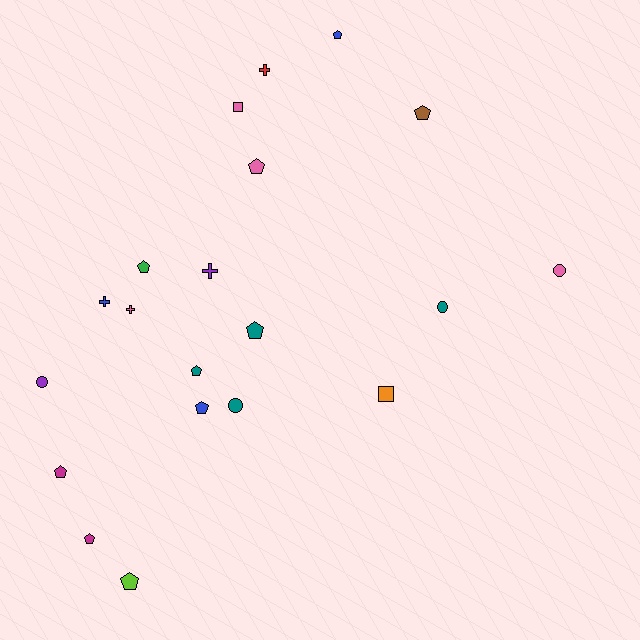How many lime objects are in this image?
There is 1 lime object.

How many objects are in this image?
There are 20 objects.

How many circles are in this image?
There are 4 circles.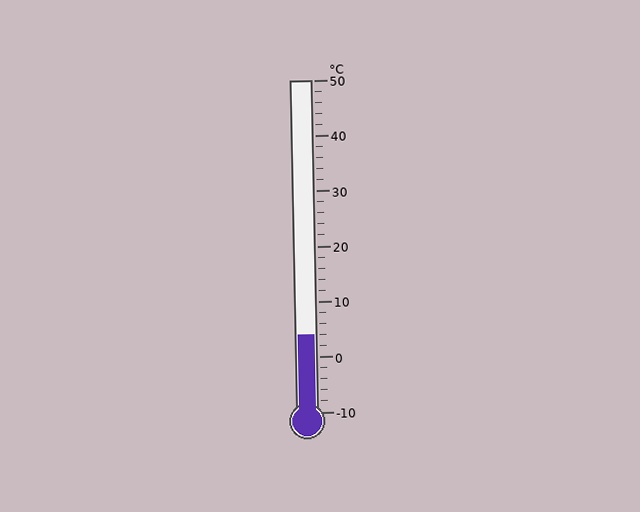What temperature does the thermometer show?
The thermometer shows approximately 4°C.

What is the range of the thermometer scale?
The thermometer scale ranges from -10°C to 50°C.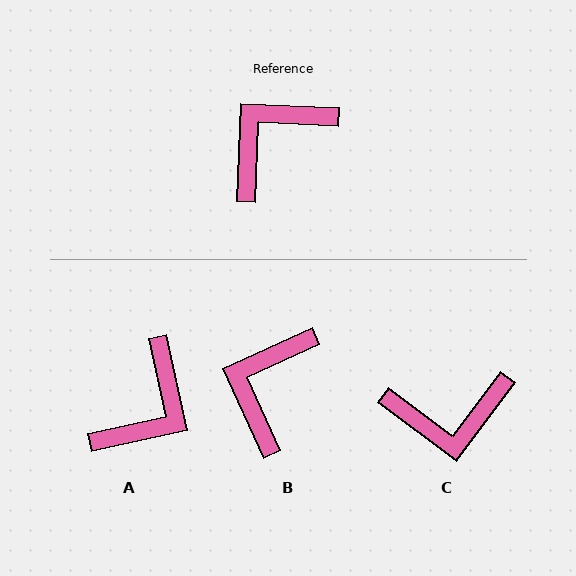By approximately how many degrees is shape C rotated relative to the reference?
Approximately 146 degrees counter-clockwise.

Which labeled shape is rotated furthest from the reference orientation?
A, about 165 degrees away.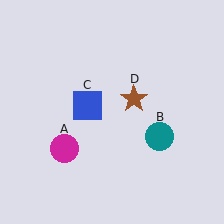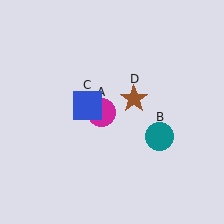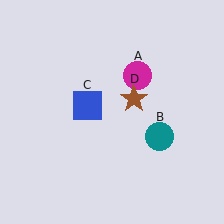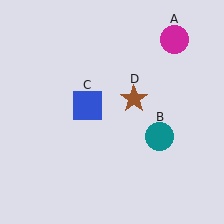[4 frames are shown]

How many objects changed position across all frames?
1 object changed position: magenta circle (object A).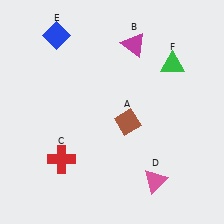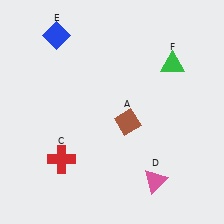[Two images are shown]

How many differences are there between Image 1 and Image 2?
There is 1 difference between the two images.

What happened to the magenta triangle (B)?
The magenta triangle (B) was removed in Image 2. It was in the top-right area of Image 1.